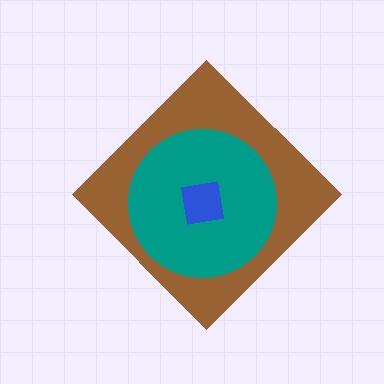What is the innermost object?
The blue square.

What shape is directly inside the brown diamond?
The teal circle.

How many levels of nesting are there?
3.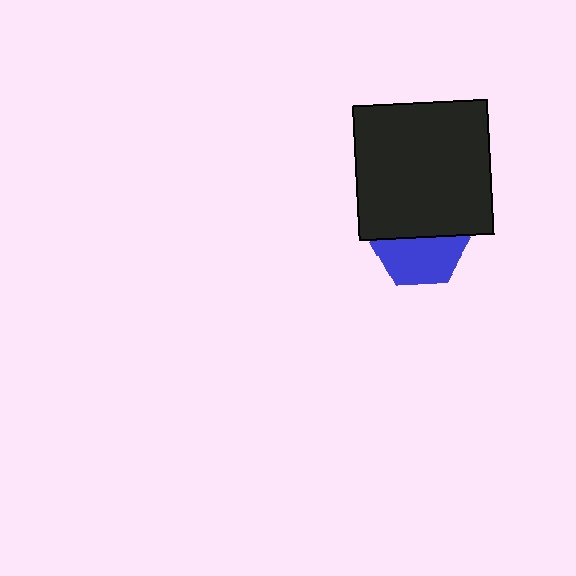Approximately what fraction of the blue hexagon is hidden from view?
Roughly 48% of the blue hexagon is hidden behind the black square.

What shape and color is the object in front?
The object in front is a black square.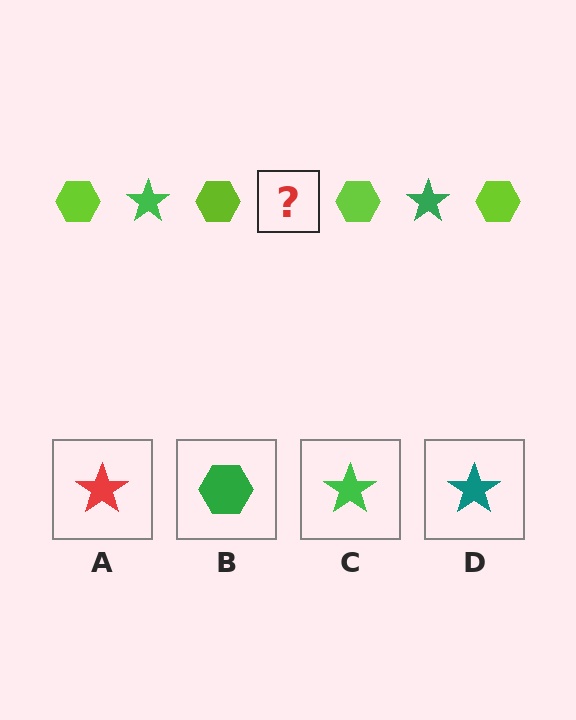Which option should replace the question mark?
Option C.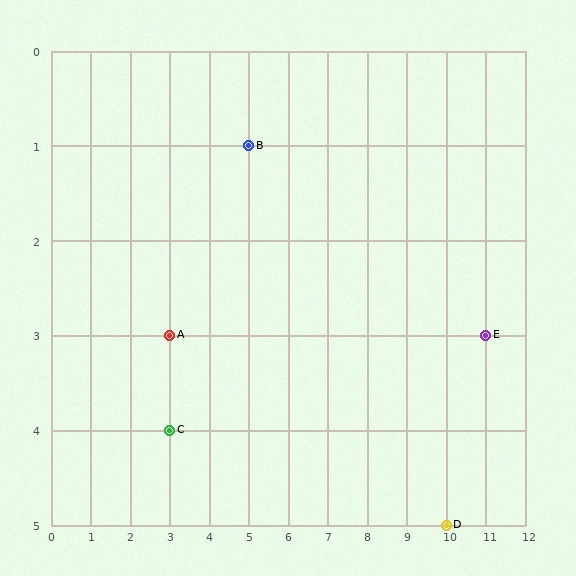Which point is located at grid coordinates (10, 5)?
Point D is at (10, 5).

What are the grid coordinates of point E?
Point E is at grid coordinates (11, 3).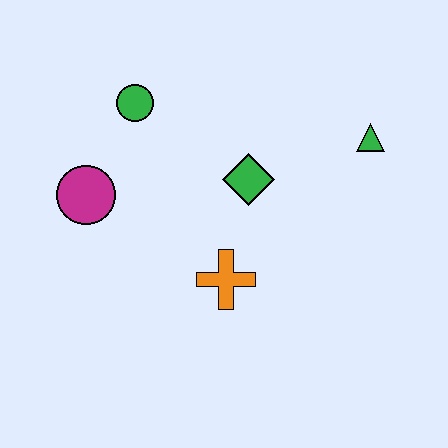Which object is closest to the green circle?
The magenta circle is closest to the green circle.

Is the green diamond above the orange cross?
Yes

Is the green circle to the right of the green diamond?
No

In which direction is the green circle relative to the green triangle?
The green circle is to the left of the green triangle.